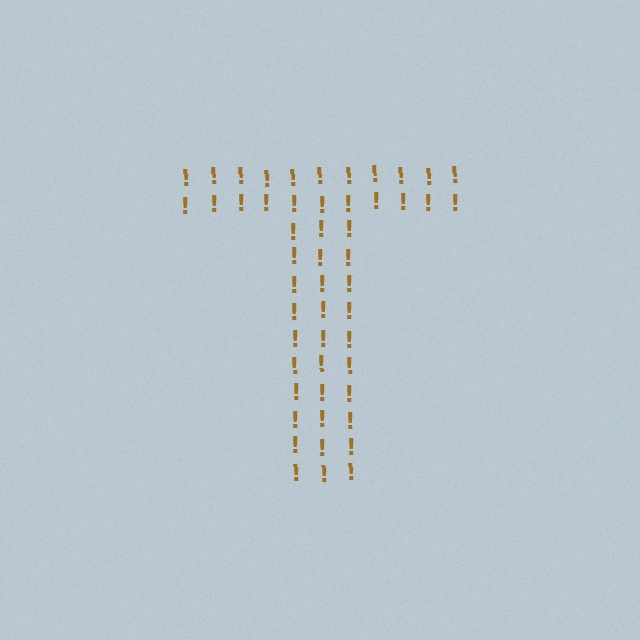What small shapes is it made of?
It is made of small exclamation marks.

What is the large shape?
The large shape is the letter T.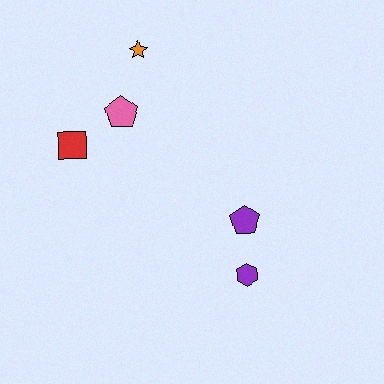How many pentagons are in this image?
There are 2 pentagons.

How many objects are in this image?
There are 5 objects.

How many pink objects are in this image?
There is 1 pink object.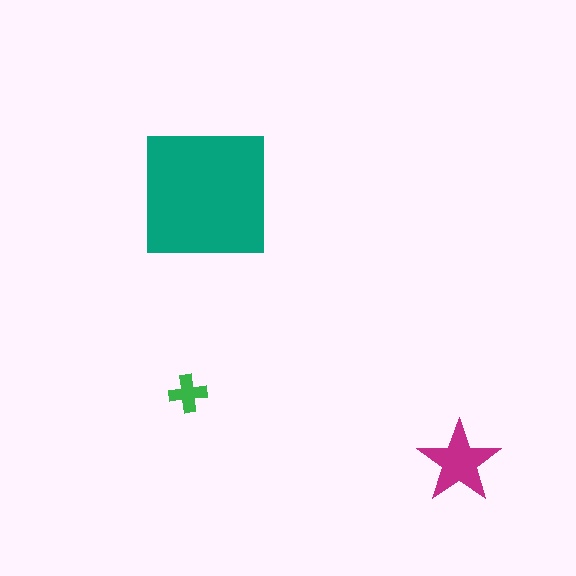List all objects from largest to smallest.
The teal square, the magenta star, the green cross.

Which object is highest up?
The teal square is topmost.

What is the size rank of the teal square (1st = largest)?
1st.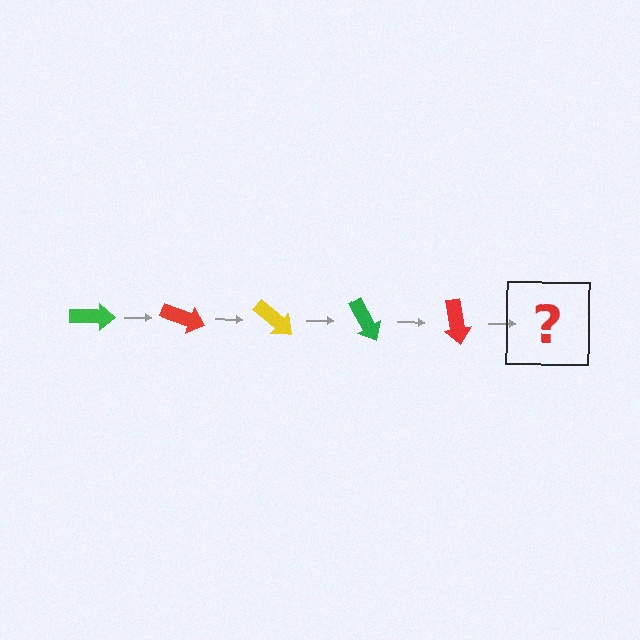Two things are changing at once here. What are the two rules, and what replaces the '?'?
The two rules are that it rotates 20 degrees each step and the color cycles through green, red, and yellow. The '?' should be a yellow arrow, rotated 100 degrees from the start.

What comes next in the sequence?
The next element should be a yellow arrow, rotated 100 degrees from the start.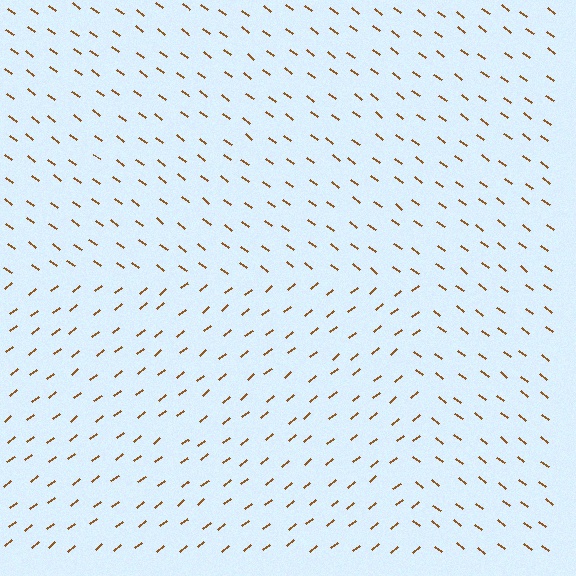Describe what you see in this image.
The image is filled with small brown line segments. A rectangle region in the image has lines oriented differently from the surrounding lines, creating a visible texture boundary.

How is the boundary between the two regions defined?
The boundary is defined purely by a change in line orientation (approximately 76 degrees difference). All lines are the same color and thickness.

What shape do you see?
I see a rectangle.